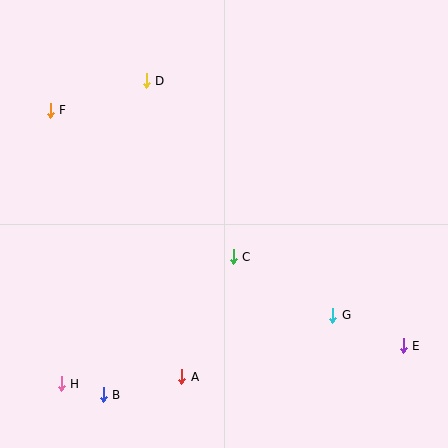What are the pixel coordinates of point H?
Point H is at (61, 384).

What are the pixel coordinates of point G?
Point G is at (333, 315).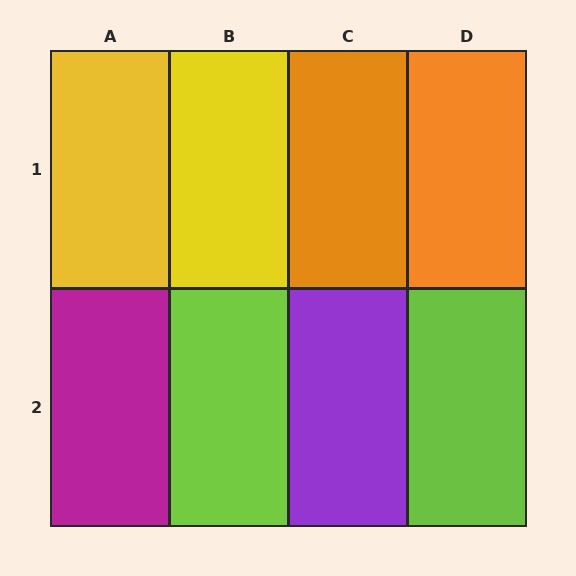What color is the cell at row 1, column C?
Orange.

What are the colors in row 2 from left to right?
Magenta, lime, purple, lime.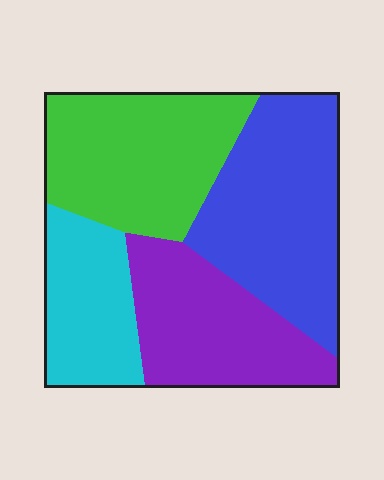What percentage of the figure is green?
Green takes up about one quarter (1/4) of the figure.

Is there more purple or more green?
Green.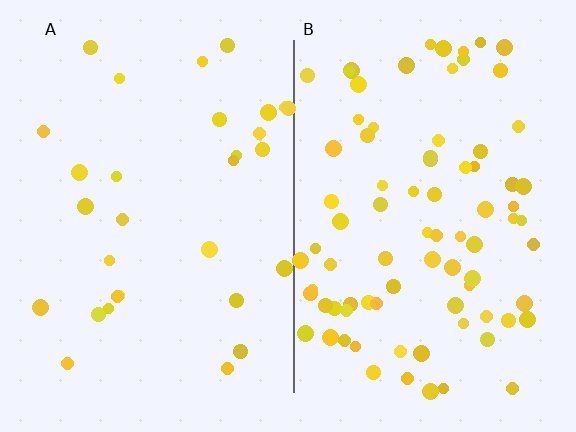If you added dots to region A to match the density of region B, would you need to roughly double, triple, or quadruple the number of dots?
Approximately triple.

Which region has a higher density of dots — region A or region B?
B (the right).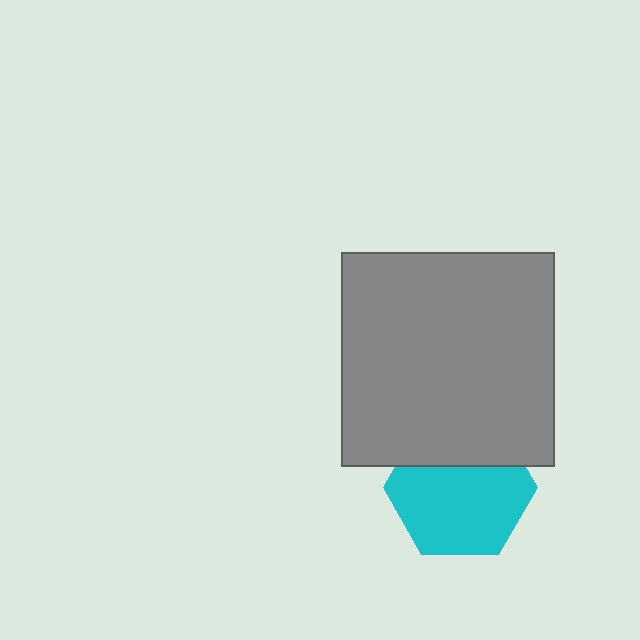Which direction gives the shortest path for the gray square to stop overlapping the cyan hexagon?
Moving up gives the shortest separation.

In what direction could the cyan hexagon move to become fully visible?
The cyan hexagon could move down. That would shift it out from behind the gray square entirely.